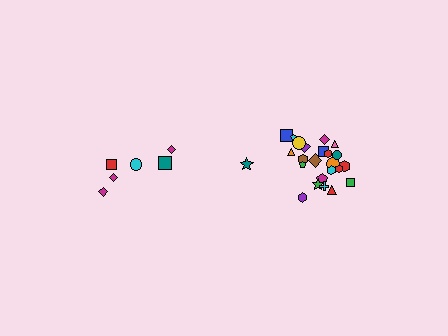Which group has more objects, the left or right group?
The right group.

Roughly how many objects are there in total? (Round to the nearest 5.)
Roughly 30 objects in total.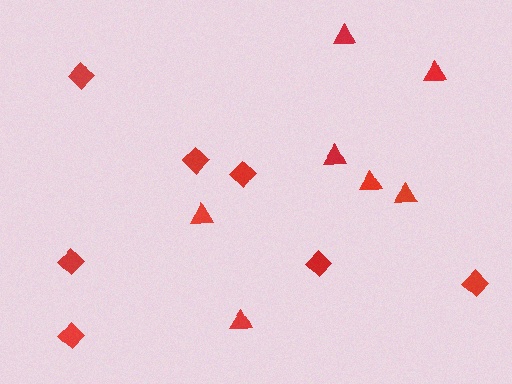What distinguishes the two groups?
There are 2 groups: one group of triangles (7) and one group of diamonds (7).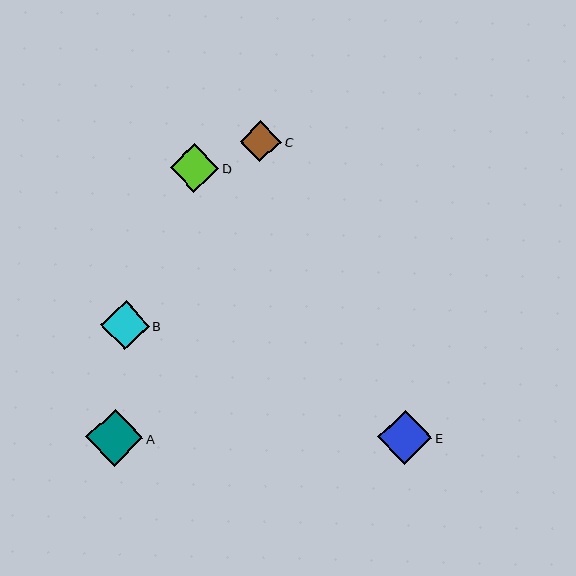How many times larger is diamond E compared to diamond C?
Diamond E is approximately 1.3 times the size of diamond C.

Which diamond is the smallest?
Diamond C is the smallest with a size of approximately 41 pixels.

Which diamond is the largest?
Diamond A is the largest with a size of approximately 57 pixels.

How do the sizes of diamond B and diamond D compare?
Diamond B and diamond D are approximately the same size.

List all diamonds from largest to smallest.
From largest to smallest: A, E, B, D, C.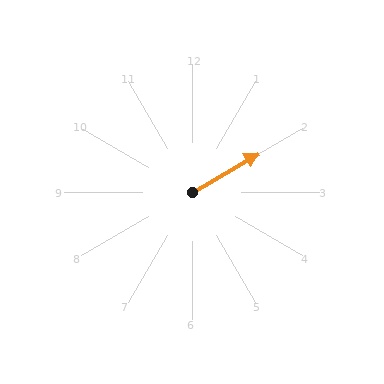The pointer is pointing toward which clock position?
Roughly 2 o'clock.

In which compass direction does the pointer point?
Northeast.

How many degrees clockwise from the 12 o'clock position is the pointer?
Approximately 60 degrees.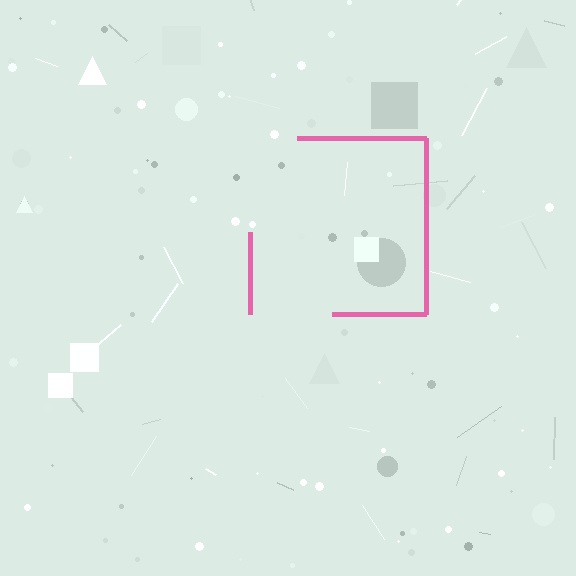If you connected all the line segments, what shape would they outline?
They would outline a square.